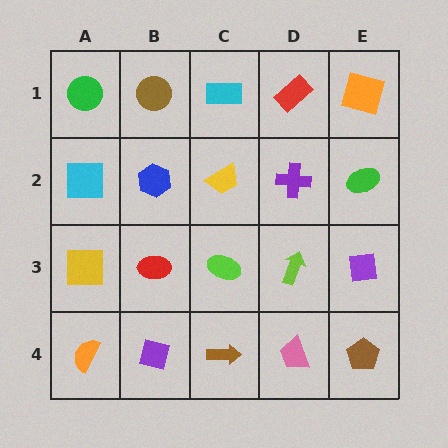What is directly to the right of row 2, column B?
A yellow trapezoid.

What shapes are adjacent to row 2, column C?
A cyan rectangle (row 1, column C), a lime ellipse (row 3, column C), a blue hexagon (row 2, column B), a purple cross (row 2, column D).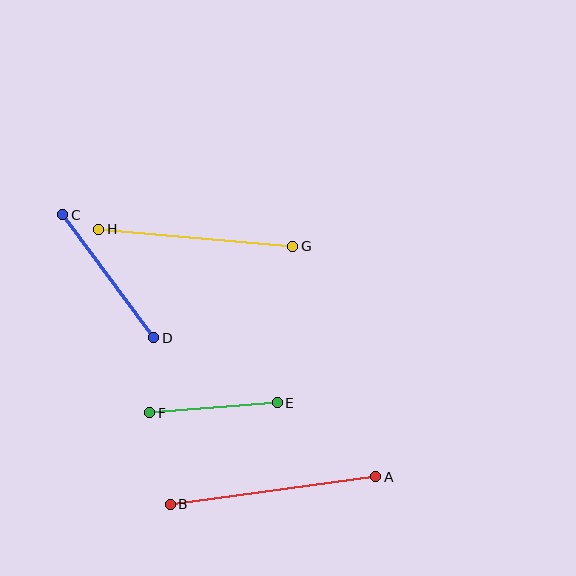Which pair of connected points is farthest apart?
Points A and B are farthest apart.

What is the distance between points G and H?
The distance is approximately 195 pixels.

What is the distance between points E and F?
The distance is approximately 128 pixels.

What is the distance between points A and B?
The distance is approximately 207 pixels.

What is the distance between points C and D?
The distance is approximately 153 pixels.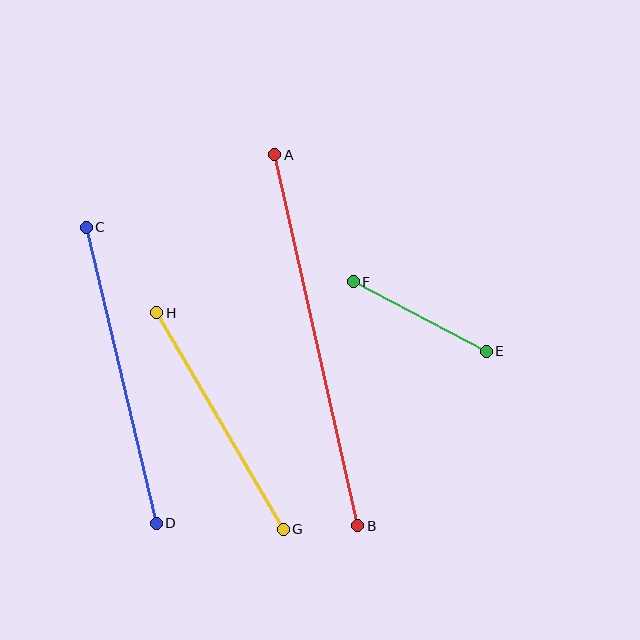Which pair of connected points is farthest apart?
Points A and B are farthest apart.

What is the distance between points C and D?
The distance is approximately 304 pixels.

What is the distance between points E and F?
The distance is approximately 150 pixels.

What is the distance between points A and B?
The distance is approximately 380 pixels.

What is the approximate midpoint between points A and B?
The midpoint is at approximately (316, 340) pixels.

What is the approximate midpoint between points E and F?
The midpoint is at approximately (420, 317) pixels.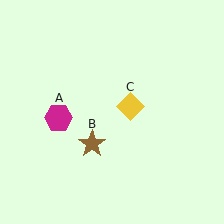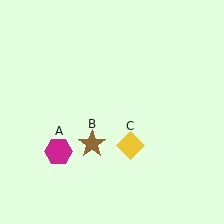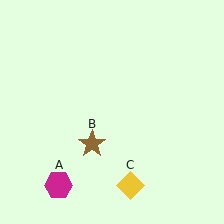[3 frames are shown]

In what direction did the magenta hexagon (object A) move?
The magenta hexagon (object A) moved down.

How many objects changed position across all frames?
2 objects changed position: magenta hexagon (object A), yellow diamond (object C).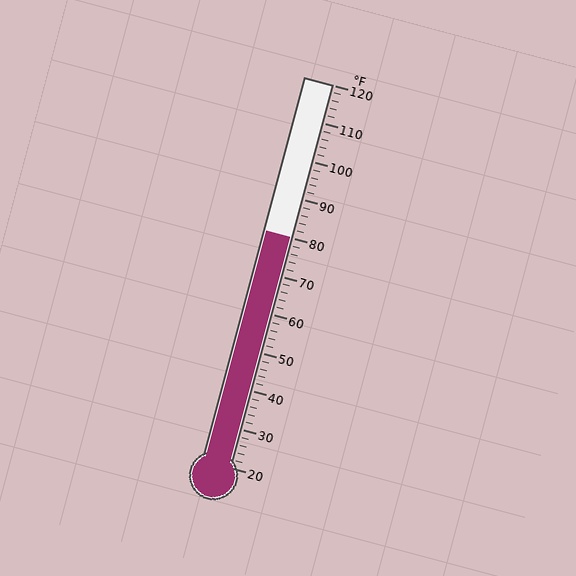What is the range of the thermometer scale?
The thermometer scale ranges from 20°F to 120°F.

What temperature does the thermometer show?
The thermometer shows approximately 80°F.